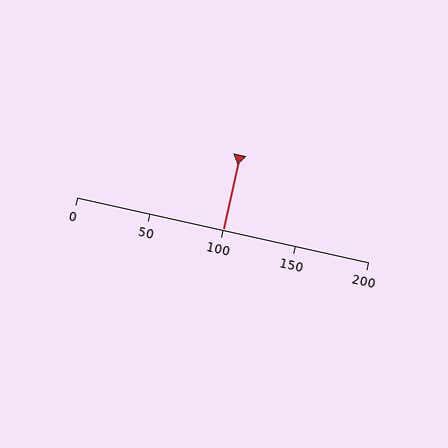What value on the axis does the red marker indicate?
The marker indicates approximately 100.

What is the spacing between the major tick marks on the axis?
The major ticks are spaced 50 apart.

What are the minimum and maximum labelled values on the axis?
The axis runs from 0 to 200.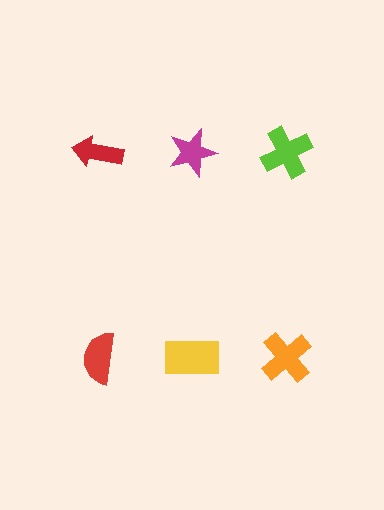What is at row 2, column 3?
An orange cross.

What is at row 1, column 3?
A lime cross.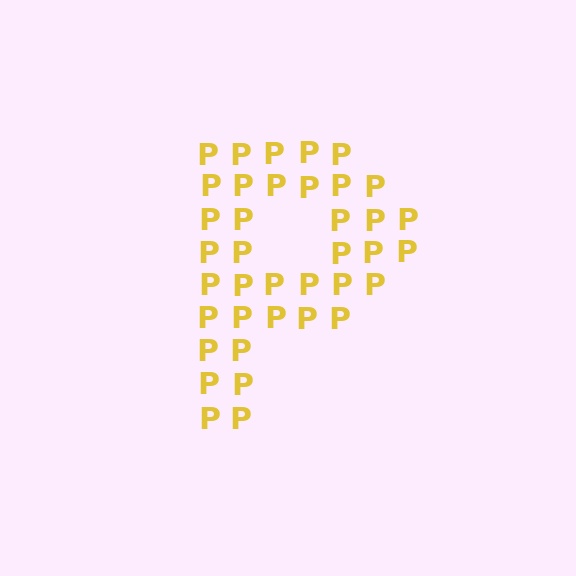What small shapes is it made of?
It is made of small letter P's.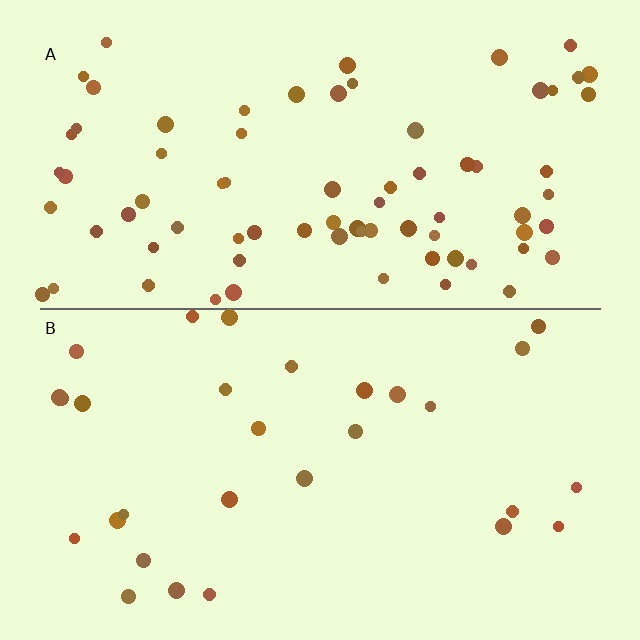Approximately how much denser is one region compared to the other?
Approximately 2.6× — region A over region B.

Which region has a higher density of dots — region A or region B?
A (the top).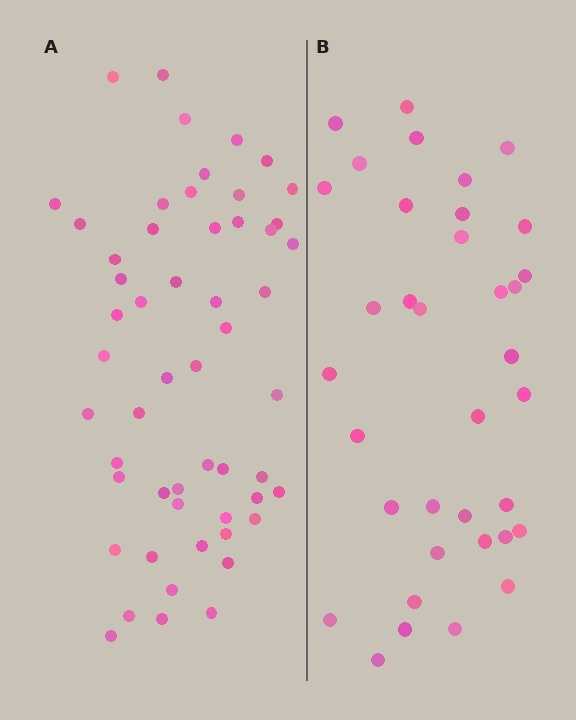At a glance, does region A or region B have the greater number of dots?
Region A (the left region) has more dots.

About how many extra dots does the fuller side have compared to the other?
Region A has approximately 20 more dots than region B.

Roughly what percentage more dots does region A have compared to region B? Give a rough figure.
About 50% more.